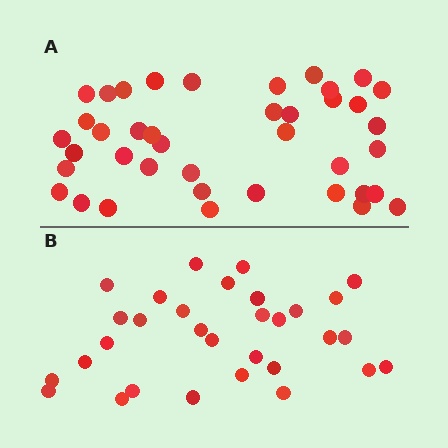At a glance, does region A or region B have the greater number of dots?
Region A (the top region) has more dots.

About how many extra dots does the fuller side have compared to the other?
Region A has roughly 8 or so more dots than region B.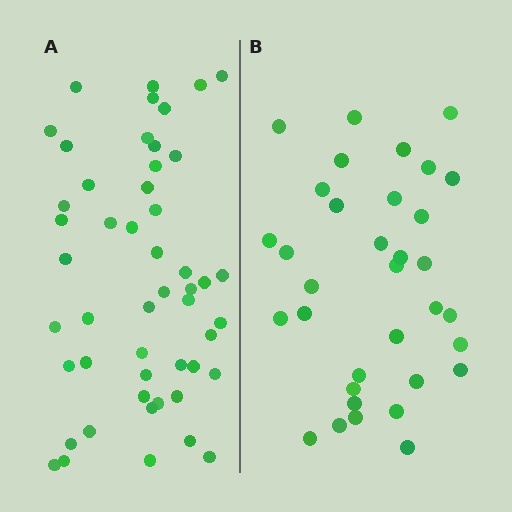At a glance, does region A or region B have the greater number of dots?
Region A (the left region) has more dots.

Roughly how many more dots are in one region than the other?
Region A has approximately 15 more dots than region B.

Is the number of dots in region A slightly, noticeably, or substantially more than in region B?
Region A has substantially more. The ratio is roughly 1.5 to 1.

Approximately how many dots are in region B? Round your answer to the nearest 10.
About 30 dots. (The exact count is 34, which rounds to 30.)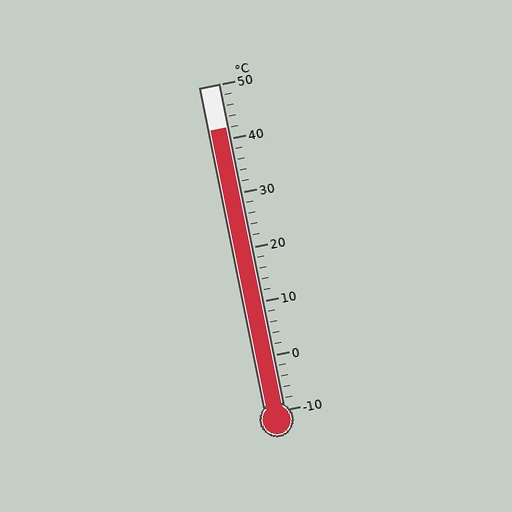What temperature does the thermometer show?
The thermometer shows approximately 42°C.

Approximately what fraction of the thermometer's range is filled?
The thermometer is filled to approximately 85% of its range.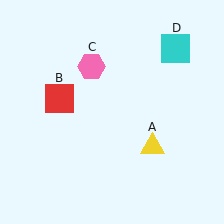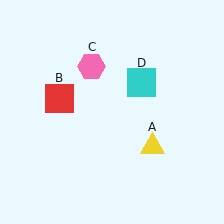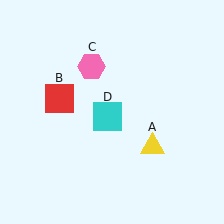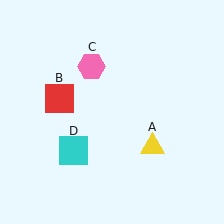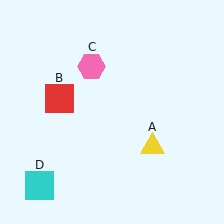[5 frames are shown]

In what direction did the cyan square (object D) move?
The cyan square (object D) moved down and to the left.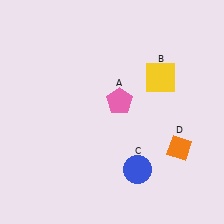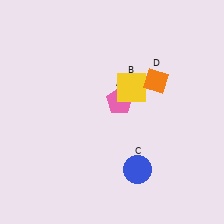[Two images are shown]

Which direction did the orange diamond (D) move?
The orange diamond (D) moved up.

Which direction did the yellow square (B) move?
The yellow square (B) moved left.